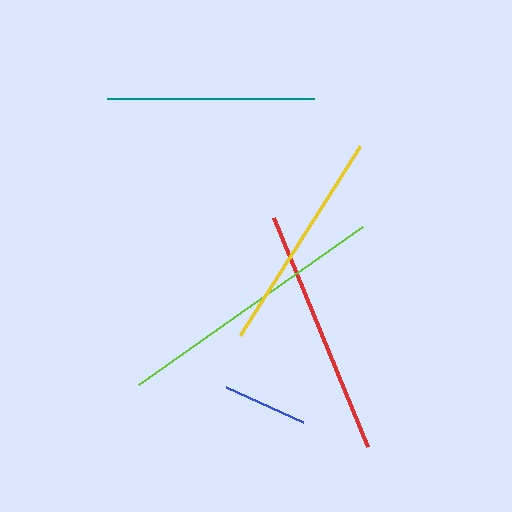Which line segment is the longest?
The lime line is the longest at approximately 274 pixels.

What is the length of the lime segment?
The lime segment is approximately 274 pixels long.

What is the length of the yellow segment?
The yellow segment is approximately 223 pixels long.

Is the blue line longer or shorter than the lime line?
The lime line is longer than the blue line.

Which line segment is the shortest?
The blue line is the shortest at approximately 84 pixels.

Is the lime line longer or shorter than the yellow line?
The lime line is longer than the yellow line.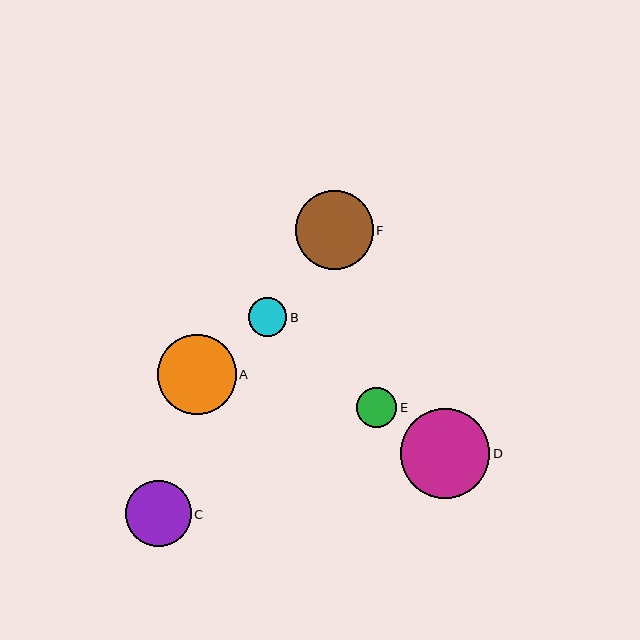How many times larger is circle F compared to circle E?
Circle F is approximately 1.9 times the size of circle E.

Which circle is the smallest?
Circle B is the smallest with a size of approximately 39 pixels.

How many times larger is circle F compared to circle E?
Circle F is approximately 1.9 times the size of circle E.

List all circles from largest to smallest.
From largest to smallest: D, A, F, C, E, B.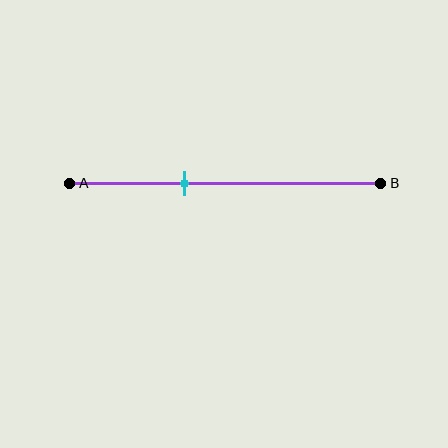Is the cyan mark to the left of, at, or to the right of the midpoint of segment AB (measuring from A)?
The cyan mark is to the left of the midpoint of segment AB.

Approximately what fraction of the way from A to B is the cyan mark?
The cyan mark is approximately 35% of the way from A to B.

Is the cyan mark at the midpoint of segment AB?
No, the mark is at about 35% from A, not at the 50% midpoint.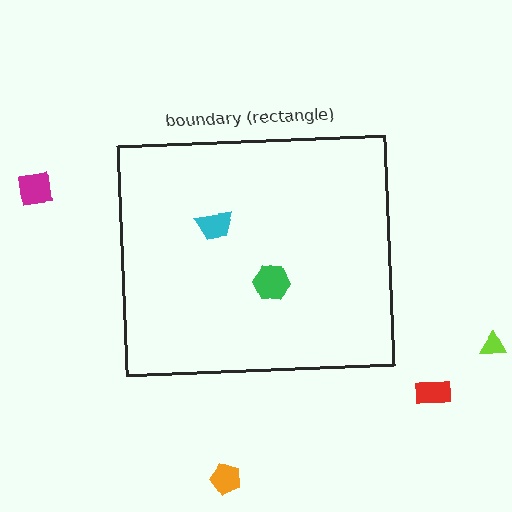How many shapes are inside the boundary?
2 inside, 4 outside.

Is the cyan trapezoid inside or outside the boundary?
Inside.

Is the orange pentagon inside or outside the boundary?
Outside.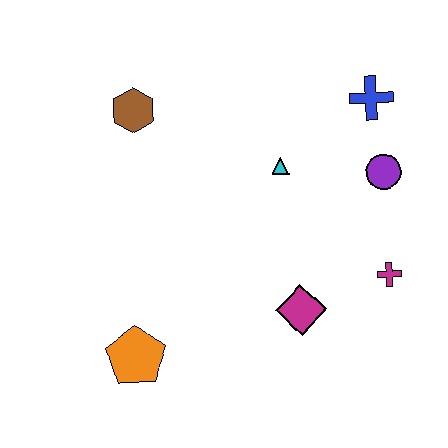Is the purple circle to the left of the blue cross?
No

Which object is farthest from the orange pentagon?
The blue cross is farthest from the orange pentagon.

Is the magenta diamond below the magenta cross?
Yes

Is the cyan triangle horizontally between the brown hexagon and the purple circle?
Yes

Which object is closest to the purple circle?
The blue cross is closest to the purple circle.